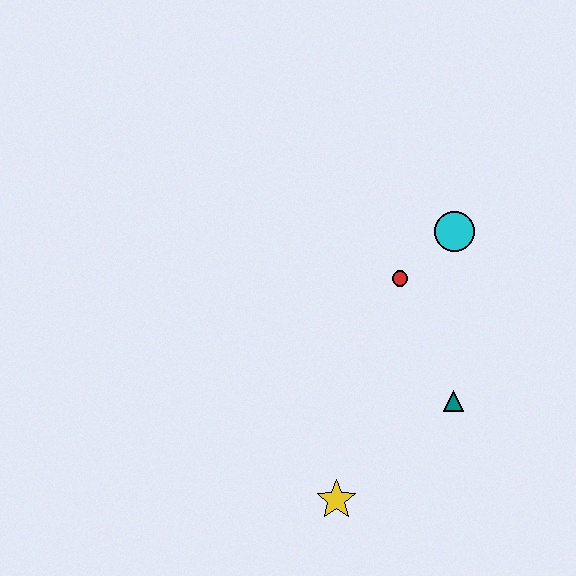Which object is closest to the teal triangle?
The red circle is closest to the teal triangle.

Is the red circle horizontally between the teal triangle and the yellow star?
Yes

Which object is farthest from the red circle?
The yellow star is farthest from the red circle.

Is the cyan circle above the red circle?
Yes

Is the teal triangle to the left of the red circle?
No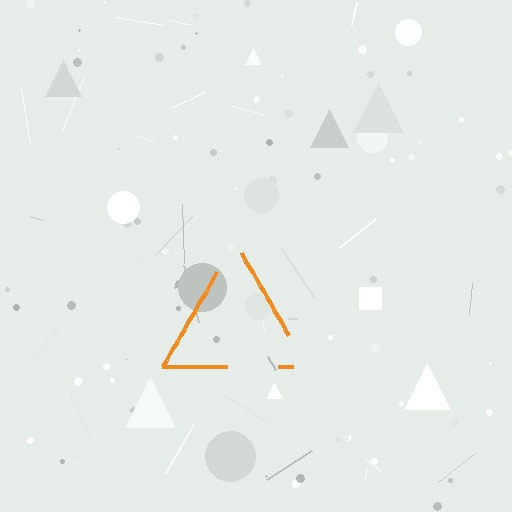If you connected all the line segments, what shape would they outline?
They would outline a triangle.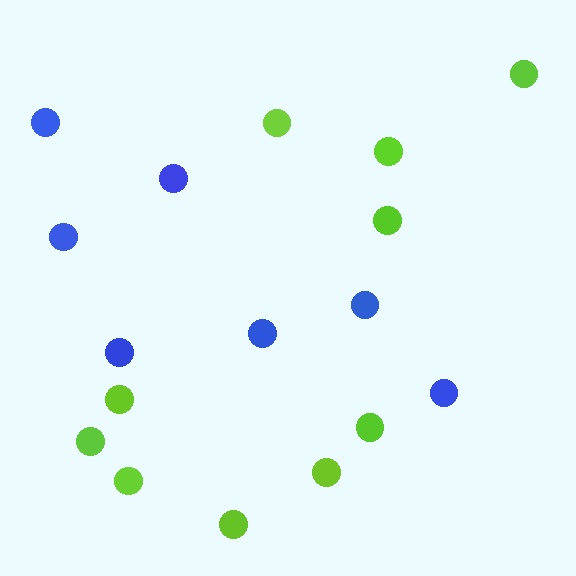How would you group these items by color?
There are 2 groups: one group of lime circles (10) and one group of blue circles (7).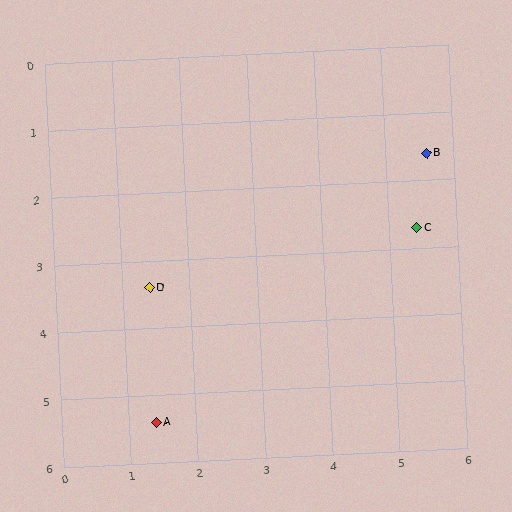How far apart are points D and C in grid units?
Points D and C are about 4.1 grid units apart.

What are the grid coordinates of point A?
Point A is at approximately (1.4, 5.4).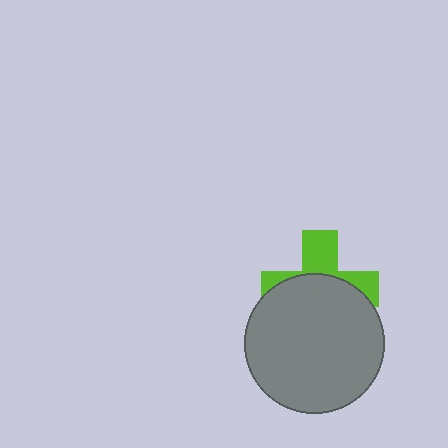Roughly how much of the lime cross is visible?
A small part of it is visible (roughly 40%).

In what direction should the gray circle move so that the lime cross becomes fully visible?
The gray circle should move down. That is the shortest direction to clear the overlap and leave the lime cross fully visible.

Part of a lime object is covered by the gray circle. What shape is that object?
It is a cross.